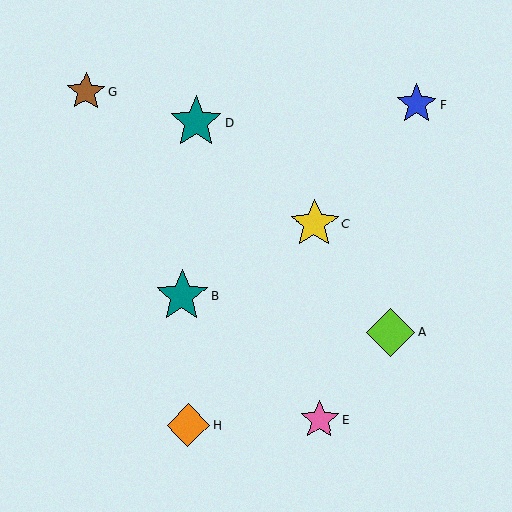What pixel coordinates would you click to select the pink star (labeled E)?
Click at (319, 420) to select the pink star E.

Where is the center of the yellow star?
The center of the yellow star is at (314, 223).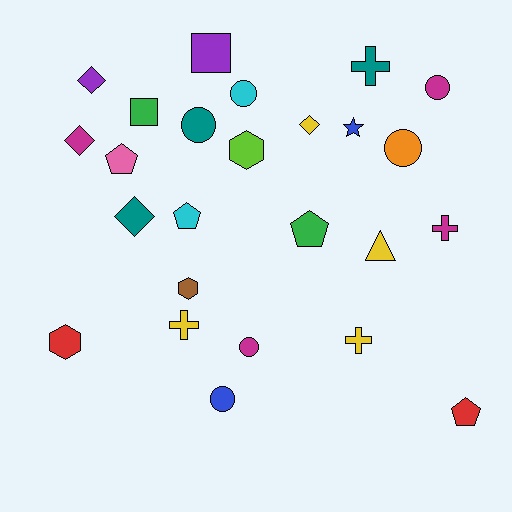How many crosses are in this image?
There are 4 crosses.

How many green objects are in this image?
There are 2 green objects.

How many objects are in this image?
There are 25 objects.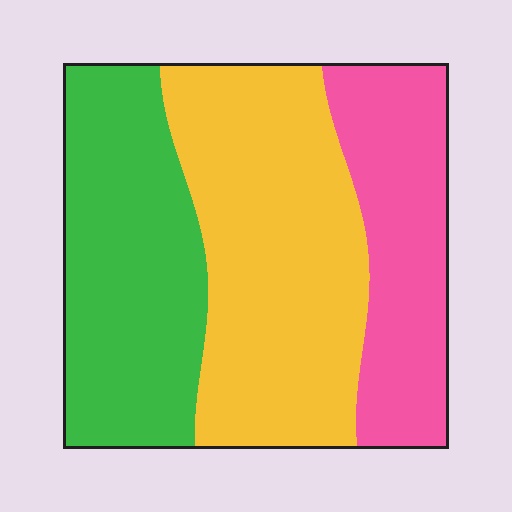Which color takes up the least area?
Pink, at roughly 25%.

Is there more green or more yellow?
Yellow.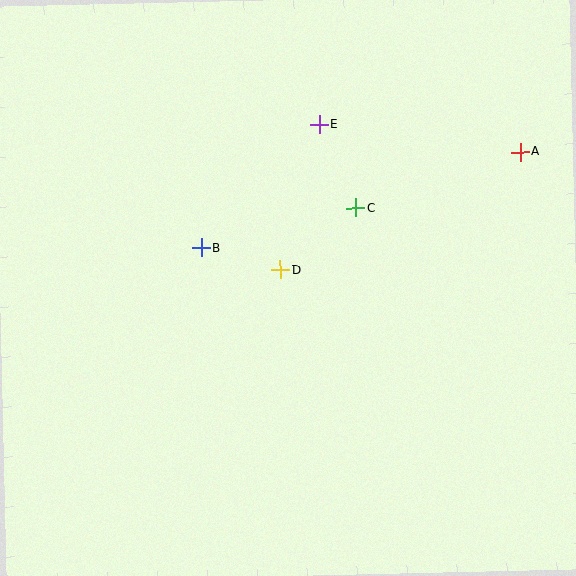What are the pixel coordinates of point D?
Point D is at (280, 270).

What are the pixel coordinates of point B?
Point B is at (201, 248).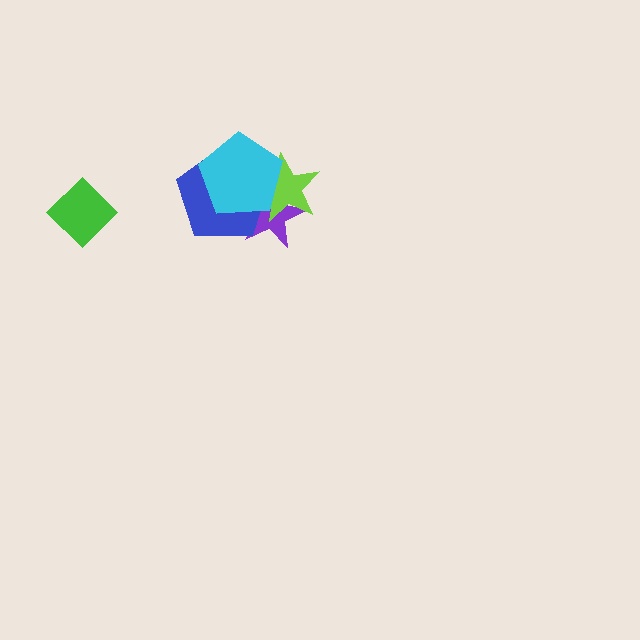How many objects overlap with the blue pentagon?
3 objects overlap with the blue pentagon.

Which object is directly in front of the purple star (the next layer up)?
The lime star is directly in front of the purple star.